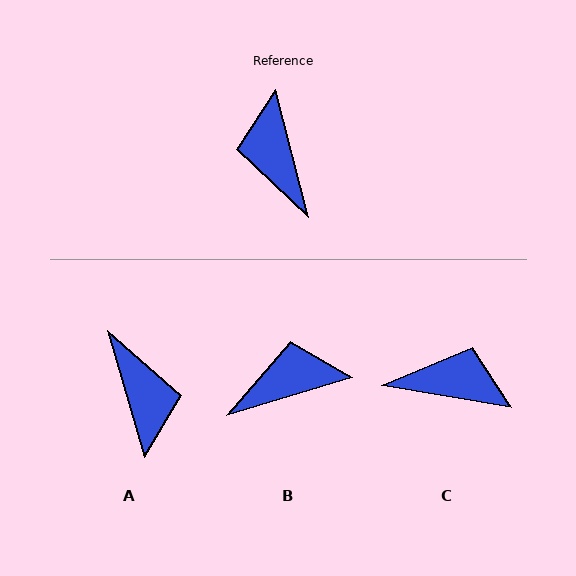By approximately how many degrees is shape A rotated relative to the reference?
Approximately 178 degrees clockwise.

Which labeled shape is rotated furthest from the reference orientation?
A, about 178 degrees away.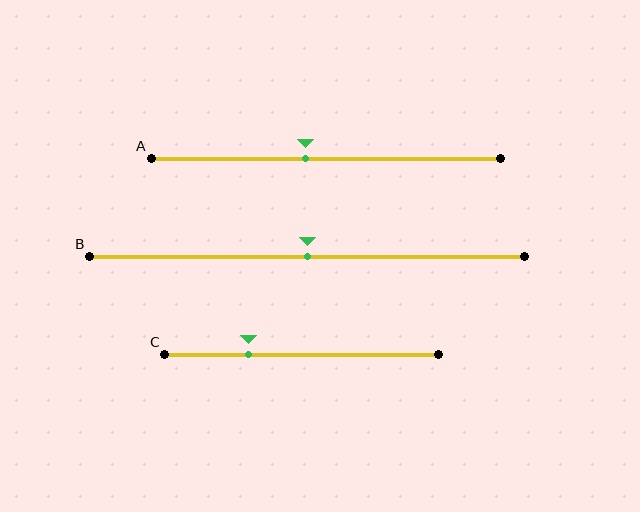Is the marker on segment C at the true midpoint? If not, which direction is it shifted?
No, the marker on segment C is shifted to the left by about 20% of the segment length.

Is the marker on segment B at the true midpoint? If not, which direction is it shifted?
Yes, the marker on segment B is at the true midpoint.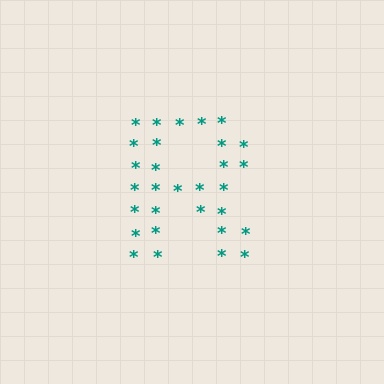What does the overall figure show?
The overall figure shows the letter R.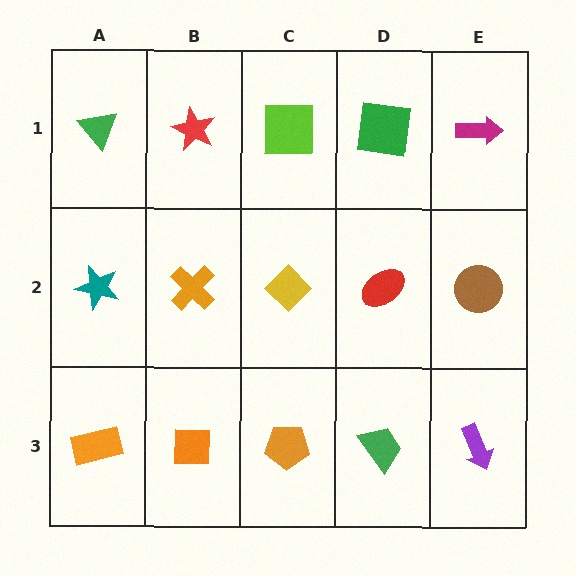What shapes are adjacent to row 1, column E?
A brown circle (row 2, column E), a green square (row 1, column D).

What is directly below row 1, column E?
A brown circle.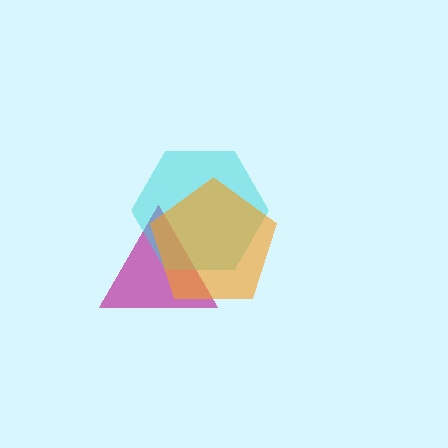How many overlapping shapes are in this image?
There are 3 overlapping shapes in the image.